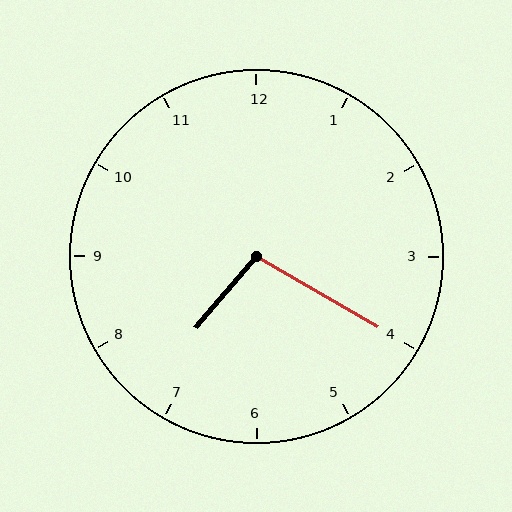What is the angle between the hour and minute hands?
Approximately 100 degrees.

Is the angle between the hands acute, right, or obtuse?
It is obtuse.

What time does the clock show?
7:20.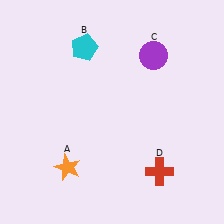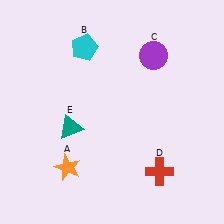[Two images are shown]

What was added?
A teal triangle (E) was added in Image 2.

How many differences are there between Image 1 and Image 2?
There is 1 difference between the two images.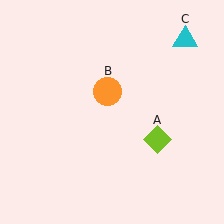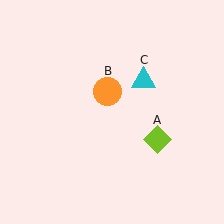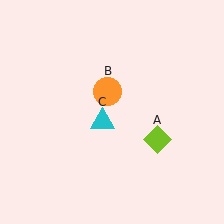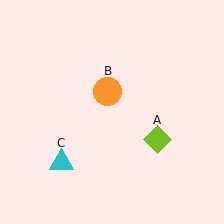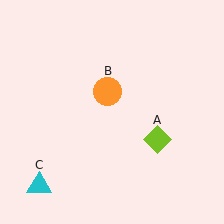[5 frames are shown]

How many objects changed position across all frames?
1 object changed position: cyan triangle (object C).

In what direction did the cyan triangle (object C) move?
The cyan triangle (object C) moved down and to the left.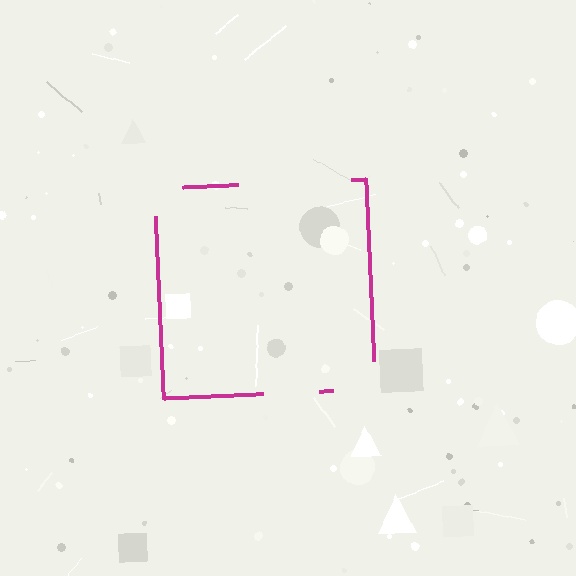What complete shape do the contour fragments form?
The contour fragments form a square.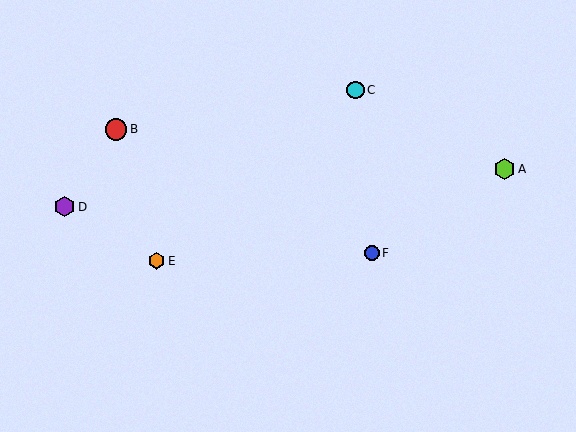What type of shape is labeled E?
Shape E is an orange hexagon.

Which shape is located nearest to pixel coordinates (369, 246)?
The blue circle (labeled F) at (372, 253) is nearest to that location.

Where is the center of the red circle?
The center of the red circle is at (116, 129).